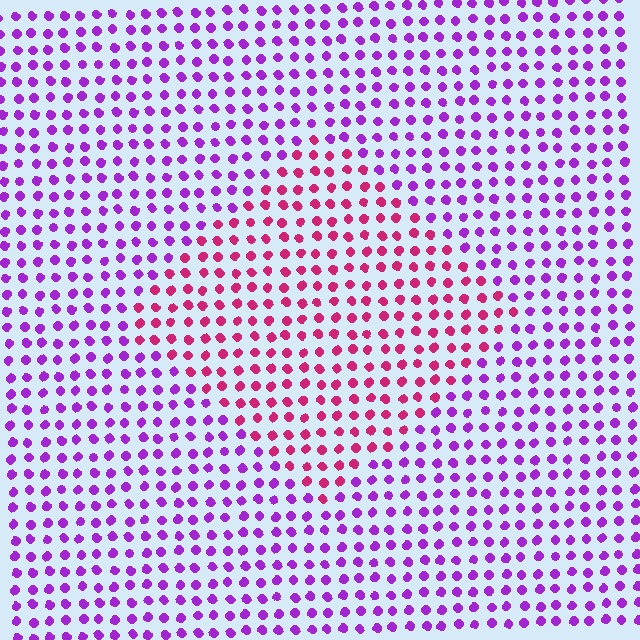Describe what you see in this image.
The image is filled with small purple elements in a uniform arrangement. A diamond-shaped region is visible where the elements are tinted to a slightly different hue, forming a subtle color boundary.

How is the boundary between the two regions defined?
The boundary is defined purely by a slight shift in hue (about 47 degrees). Spacing, size, and orientation are identical on both sides.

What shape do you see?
I see a diamond.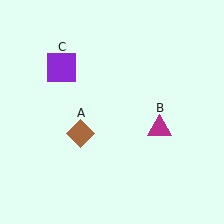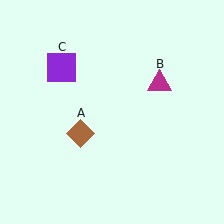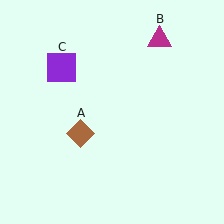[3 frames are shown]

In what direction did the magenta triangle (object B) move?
The magenta triangle (object B) moved up.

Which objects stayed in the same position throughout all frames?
Brown diamond (object A) and purple square (object C) remained stationary.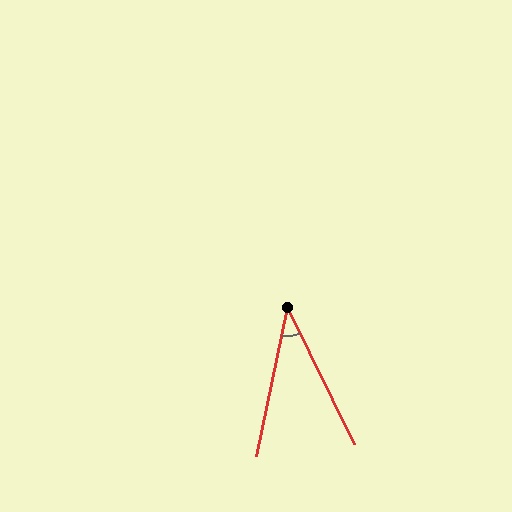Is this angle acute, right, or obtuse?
It is acute.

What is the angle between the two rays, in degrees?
Approximately 38 degrees.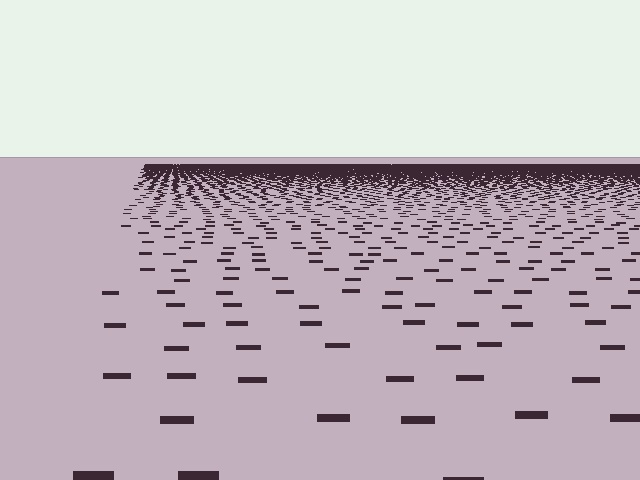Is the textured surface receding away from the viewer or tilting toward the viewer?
The surface is receding away from the viewer. Texture elements get smaller and denser toward the top.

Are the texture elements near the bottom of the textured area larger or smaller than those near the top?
Larger. Near the bottom, elements are closer to the viewer and appear at a bigger on-screen size.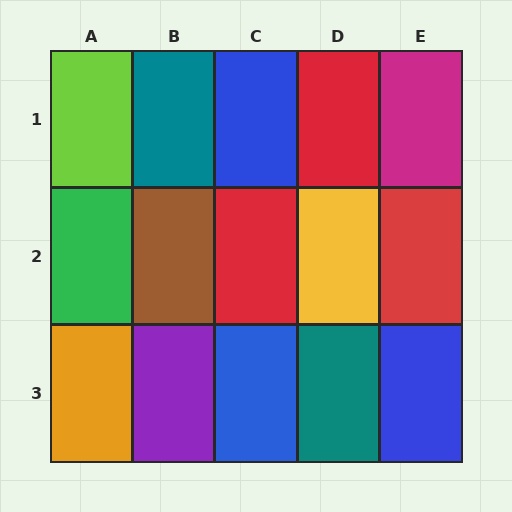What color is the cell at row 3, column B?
Purple.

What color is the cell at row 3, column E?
Blue.